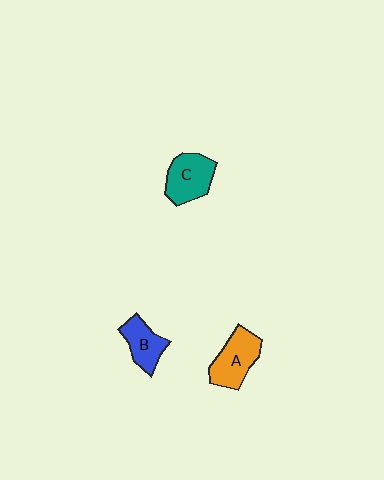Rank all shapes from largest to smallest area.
From largest to smallest: A (orange), C (teal), B (blue).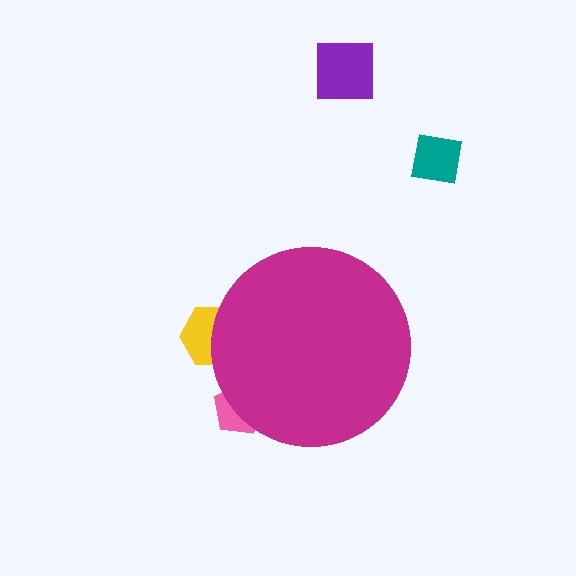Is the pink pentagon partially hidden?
Yes, the pink pentagon is partially hidden behind the magenta circle.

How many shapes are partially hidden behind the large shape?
2 shapes are partially hidden.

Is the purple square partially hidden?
No, the purple square is fully visible.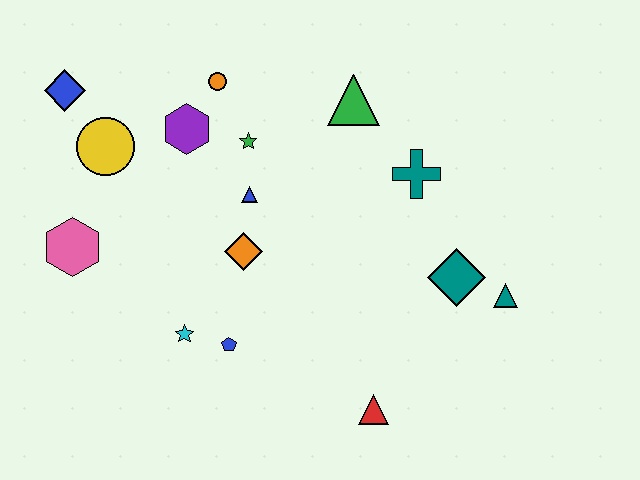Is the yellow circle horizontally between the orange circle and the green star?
No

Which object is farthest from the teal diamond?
The blue diamond is farthest from the teal diamond.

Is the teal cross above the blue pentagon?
Yes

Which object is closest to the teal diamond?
The teal triangle is closest to the teal diamond.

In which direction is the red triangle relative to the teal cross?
The red triangle is below the teal cross.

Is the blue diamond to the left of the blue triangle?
Yes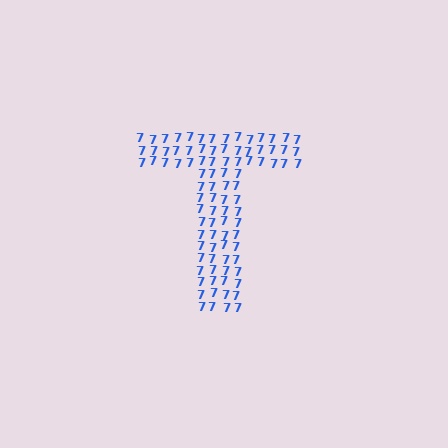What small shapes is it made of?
It is made of small digit 7's.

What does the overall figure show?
The overall figure shows the letter T.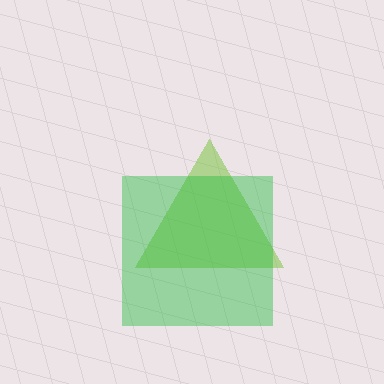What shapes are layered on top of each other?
The layered shapes are: a lime triangle, a green square.